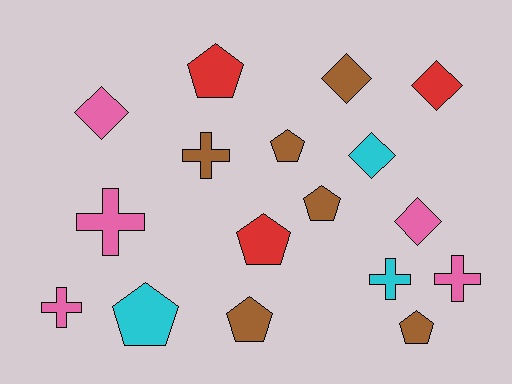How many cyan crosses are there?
There is 1 cyan cross.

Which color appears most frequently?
Brown, with 6 objects.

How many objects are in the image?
There are 17 objects.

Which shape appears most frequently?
Pentagon, with 7 objects.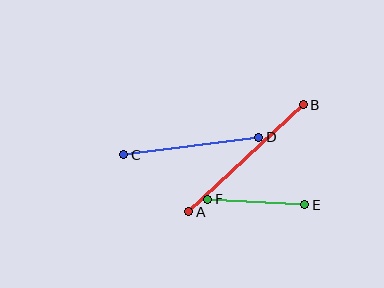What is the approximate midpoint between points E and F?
The midpoint is at approximately (256, 202) pixels.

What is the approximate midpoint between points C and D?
The midpoint is at approximately (191, 146) pixels.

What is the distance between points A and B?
The distance is approximately 157 pixels.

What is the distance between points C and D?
The distance is approximately 136 pixels.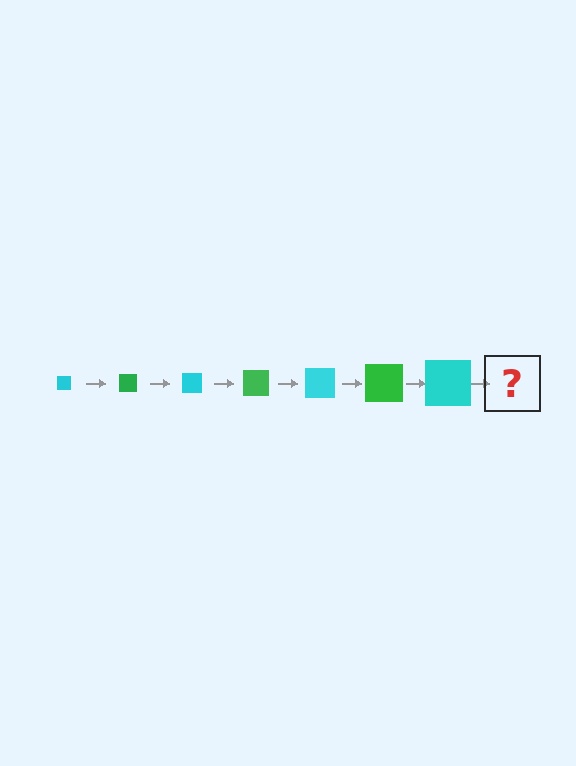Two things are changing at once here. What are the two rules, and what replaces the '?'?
The two rules are that the square grows larger each step and the color cycles through cyan and green. The '?' should be a green square, larger than the previous one.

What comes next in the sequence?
The next element should be a green square, larger than the previous one.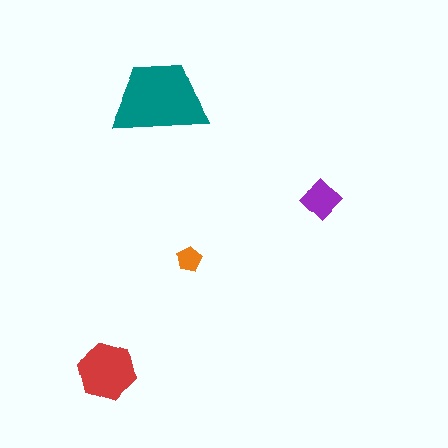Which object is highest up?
The teal trapezoid is topmost.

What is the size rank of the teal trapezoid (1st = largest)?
1st.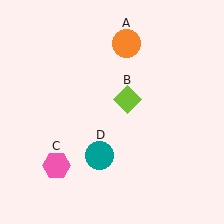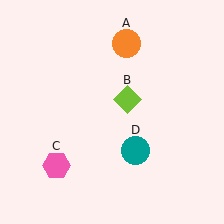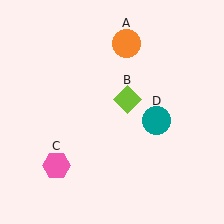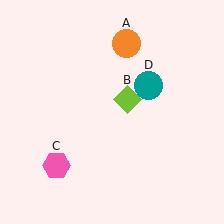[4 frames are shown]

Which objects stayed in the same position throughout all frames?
Orange circle (object A) and lime diamond (object B) and pink hexagon (object C) remained stationary.